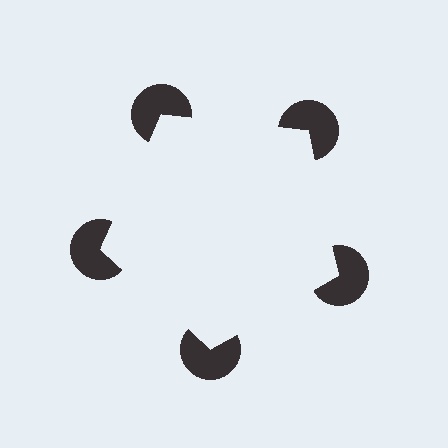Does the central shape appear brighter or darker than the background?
It typically appears slightly brighter than the background, even though no actual brightness change is drawn.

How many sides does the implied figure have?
5 sides.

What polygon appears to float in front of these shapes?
An illusory pentagon — its edges are inferred from the aligned wedge cuts in the pac-man discs, not physically drawn.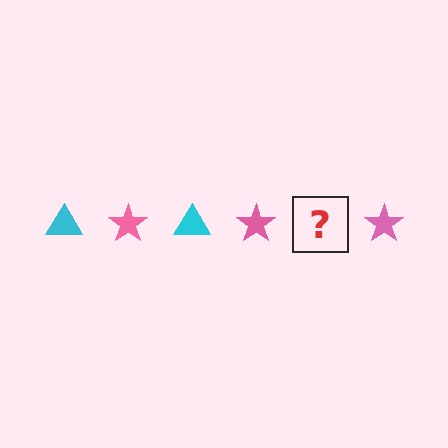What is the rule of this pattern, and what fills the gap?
The rule is that the pattern alternates between cyan triangle and pink star. The gap should be filled with a cyan triangle.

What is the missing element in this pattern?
The missing element is a cyan triangle.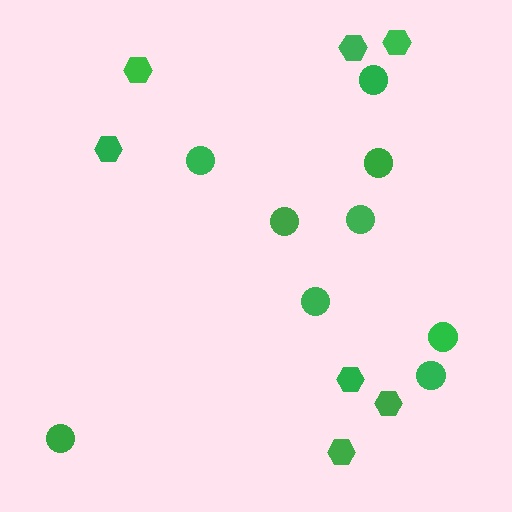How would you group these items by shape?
There are 2 groups: one group of hexagons (7) and one group of circles (9).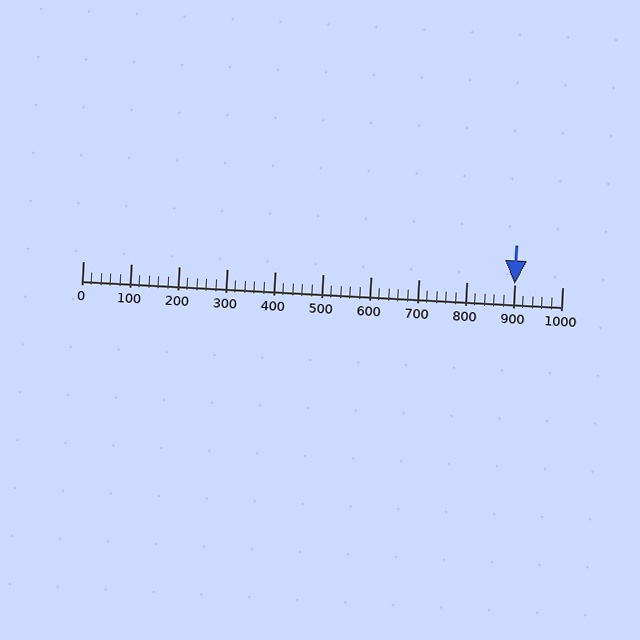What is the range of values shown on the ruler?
The ruler shows values from 0 to 1000.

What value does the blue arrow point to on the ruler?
The blue arrow points to approximately 900.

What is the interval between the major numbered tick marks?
The major tick marks are spaced 100 units apart.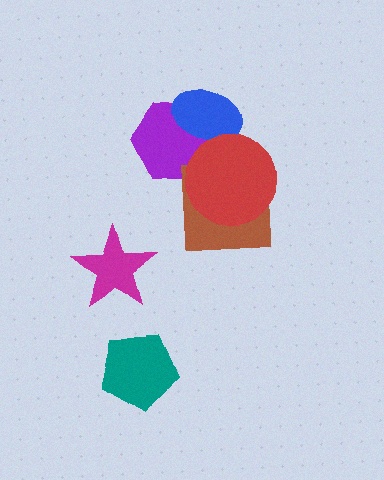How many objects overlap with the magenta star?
0 objects overlap with the magenta star.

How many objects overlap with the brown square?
1 object overlaps with the brown square.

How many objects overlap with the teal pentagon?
0 objects overlap with the teal pentagon.